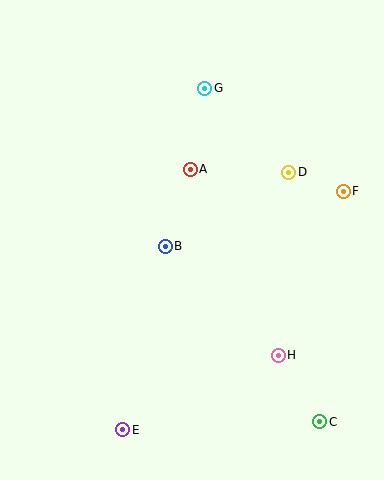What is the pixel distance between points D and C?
The distance between D and C is 251 pixels.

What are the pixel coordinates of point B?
Point B is at (165, 246).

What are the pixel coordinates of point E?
Point E is at (123, 430).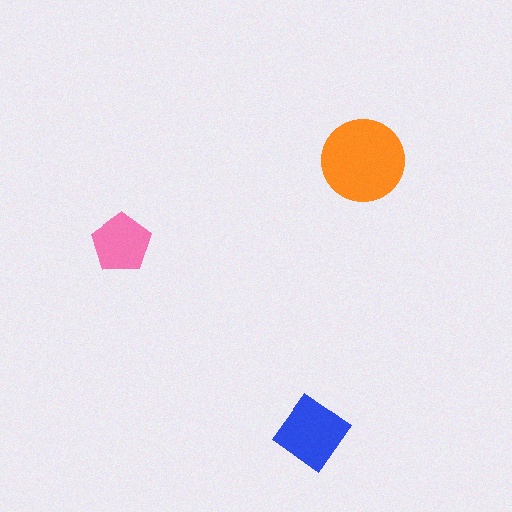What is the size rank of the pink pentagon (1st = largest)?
3rd.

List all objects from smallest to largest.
The pink pentagon, the blue diamond, the orange circle.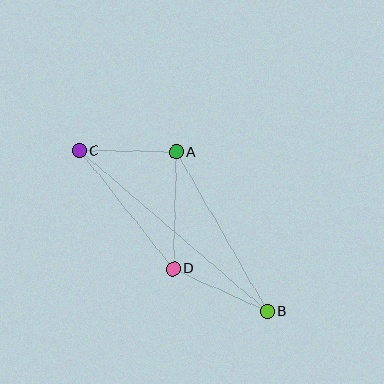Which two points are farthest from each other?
Points B and C are farthest from each other.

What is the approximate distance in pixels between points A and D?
The distance between A and D is approximately 117 pixels.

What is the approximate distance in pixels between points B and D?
The distance between B and D is approximately 103 pixels.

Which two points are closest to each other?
Points A and C are closest to each other.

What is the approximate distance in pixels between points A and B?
The distance between A and B is approximately 183 pixels.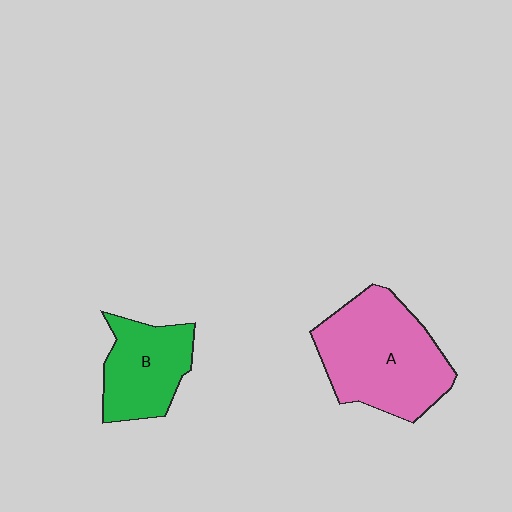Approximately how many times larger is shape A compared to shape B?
Approximately 1.6 times.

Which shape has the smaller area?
Shape B (green).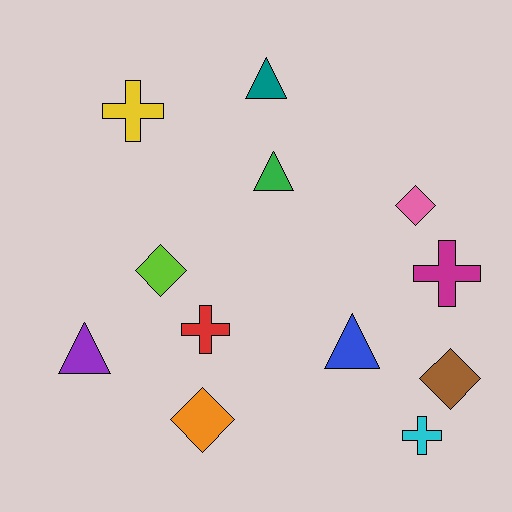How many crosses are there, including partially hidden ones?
There are 4 crosses.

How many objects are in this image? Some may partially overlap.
There are 12 objects.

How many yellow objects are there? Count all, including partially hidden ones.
There is 1 yellow object.